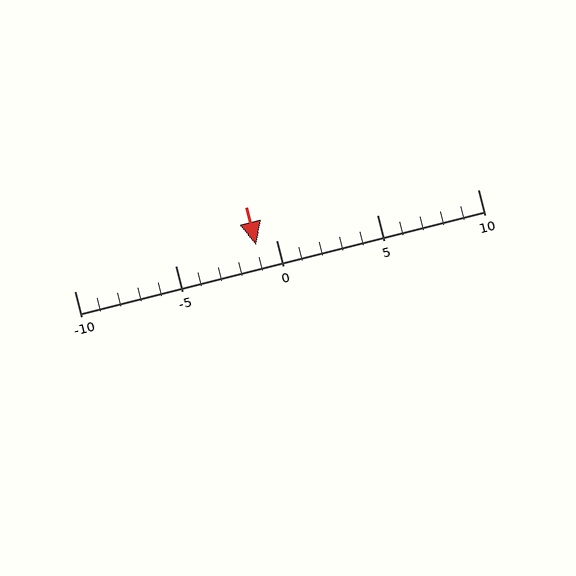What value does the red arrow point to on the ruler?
The red arrow points to approximately -1.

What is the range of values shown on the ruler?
The ruler shows values from -10 to 10.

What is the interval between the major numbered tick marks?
The major tick marks are spaced 5 units apart.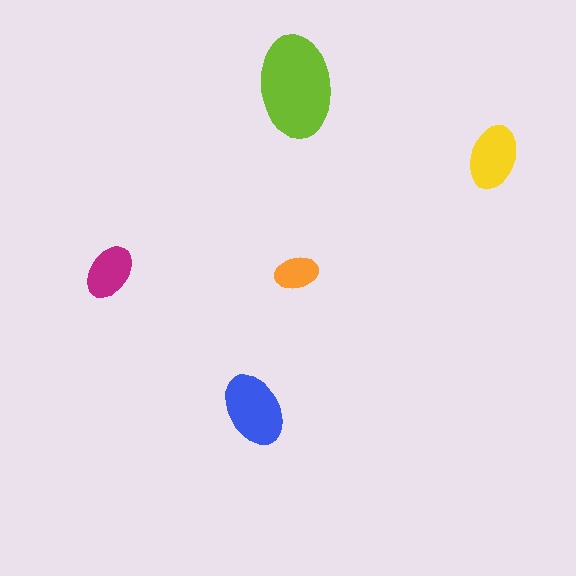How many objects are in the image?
There are 5 objects in the image.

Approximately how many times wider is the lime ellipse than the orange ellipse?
About 2.5 times wider.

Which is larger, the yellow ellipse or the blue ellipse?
The blue one.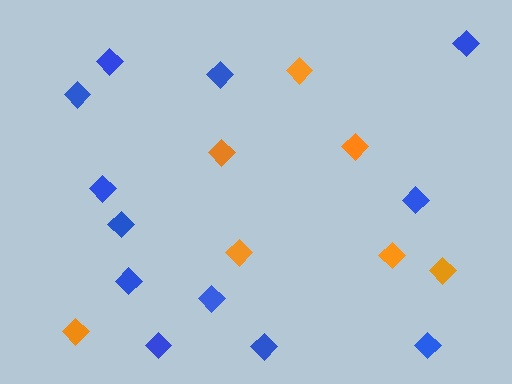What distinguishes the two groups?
There are 2 groups: one group of orange diamonds (7) and one group of blue diamonds (12).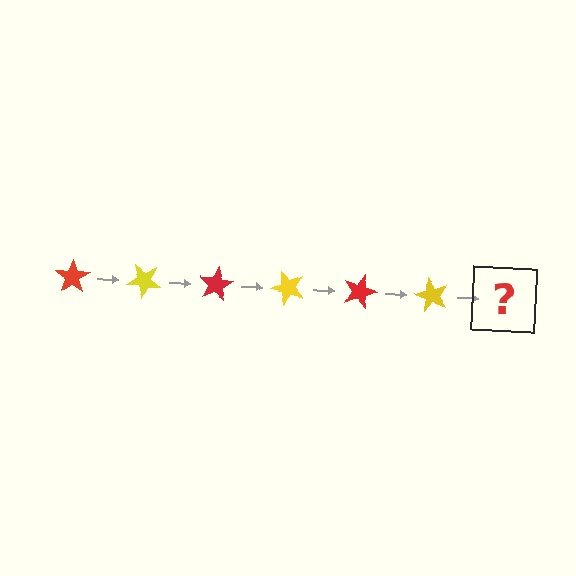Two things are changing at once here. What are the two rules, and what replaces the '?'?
The two rules are that it rotates 40 degrees each step and the color cycles through red and yellow. The '?' should be a red star, rotated 240 degrees from the start.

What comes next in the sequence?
The next element should be a red star, rotated 240 degrees from the start.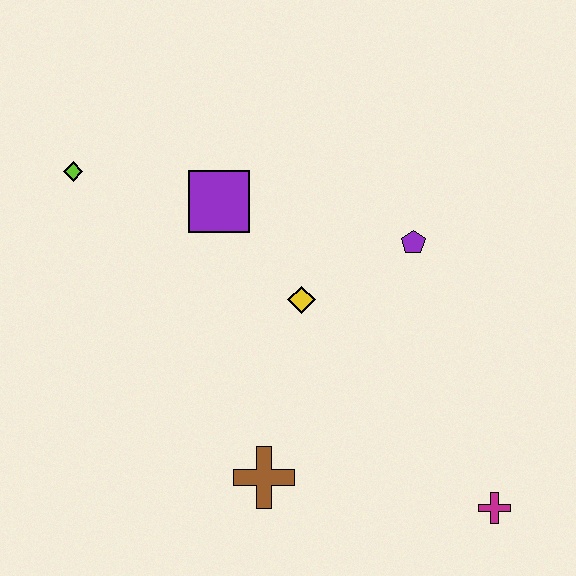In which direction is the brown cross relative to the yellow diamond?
The brown cross is below the yellow diamond.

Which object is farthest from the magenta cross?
The lime diamond is farthest from the magenta cross.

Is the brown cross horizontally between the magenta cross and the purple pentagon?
No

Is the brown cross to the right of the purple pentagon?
No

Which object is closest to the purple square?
The yellow diamond is closest to the purple square.